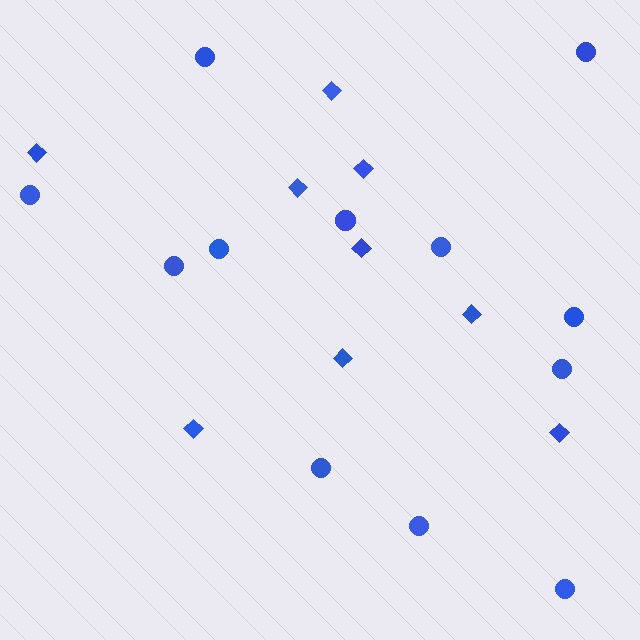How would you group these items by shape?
There are 2 groups: one group of circles (12) and one group of diamonds (9).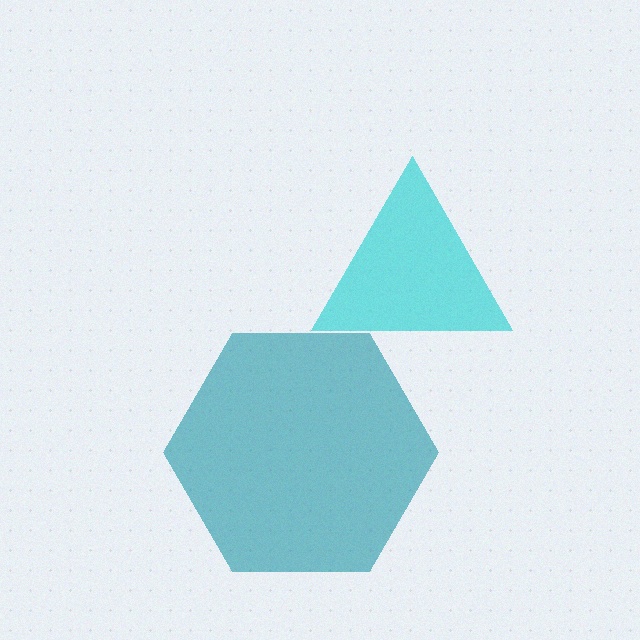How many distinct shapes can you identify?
There are 2 distinct shapes: a cyan triangle, a teal hexagon.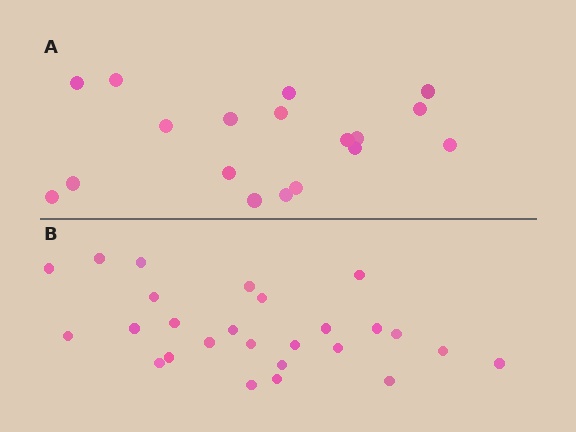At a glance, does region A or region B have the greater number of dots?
Region B (the bottom region) has more dots.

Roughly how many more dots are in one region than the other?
Region B has roughly 8 or so more dots than region A.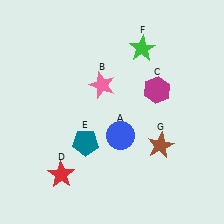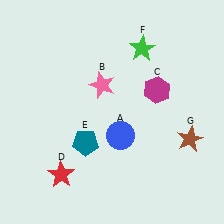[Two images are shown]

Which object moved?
The brown star (G) moved right.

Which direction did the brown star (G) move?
The brown star (G) moved right.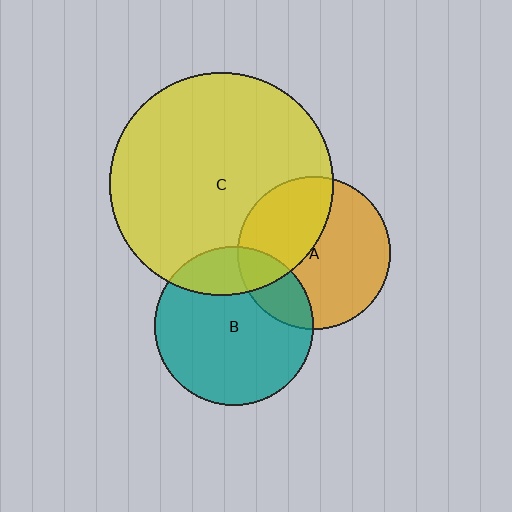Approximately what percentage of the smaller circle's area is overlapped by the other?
Approximately 20%.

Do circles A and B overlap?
Yes.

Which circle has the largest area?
Circle C (yellow).